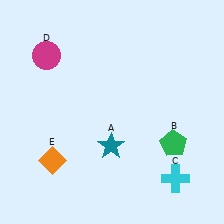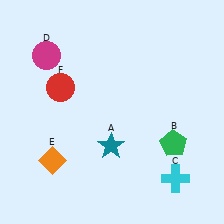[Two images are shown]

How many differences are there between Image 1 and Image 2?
There is 1 difference between the two images.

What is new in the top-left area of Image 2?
A red circle (F) was added in the top-left area of Image 2.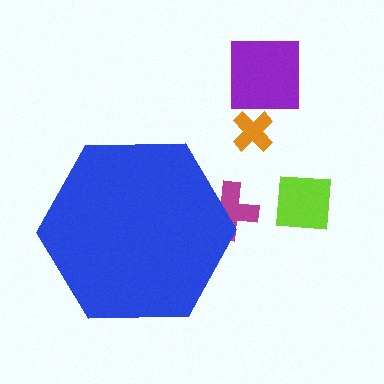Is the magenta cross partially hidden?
Yes, the magenta cross is partially hidden behind the blue hexagon.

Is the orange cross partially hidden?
No, the orange cross is fully visible.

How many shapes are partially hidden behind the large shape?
1 shape is partially hidden.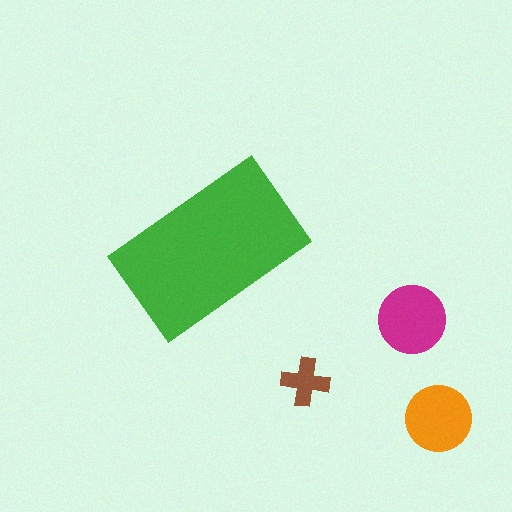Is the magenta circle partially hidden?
No, the magenta circle is fully visible.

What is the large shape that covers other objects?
A green rectangle.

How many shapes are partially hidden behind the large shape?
0 shapes are partially hidden.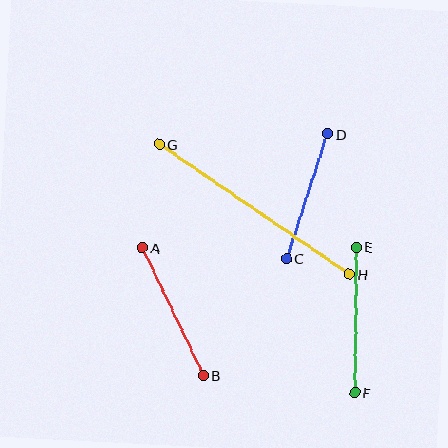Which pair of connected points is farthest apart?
Points G and H are farthest apart.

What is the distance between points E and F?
The distance is approximately 146 pixels.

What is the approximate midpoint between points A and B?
The midpoint is at approximately (173, 311) pixels.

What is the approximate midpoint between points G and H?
The midpoint is at approximately (254, 209) pixels.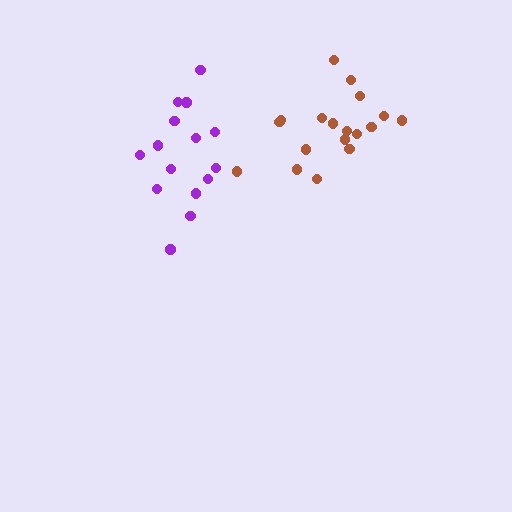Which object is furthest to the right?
The brown cluster is rightmost.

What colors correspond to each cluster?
The clusters are colored: purple, brown.